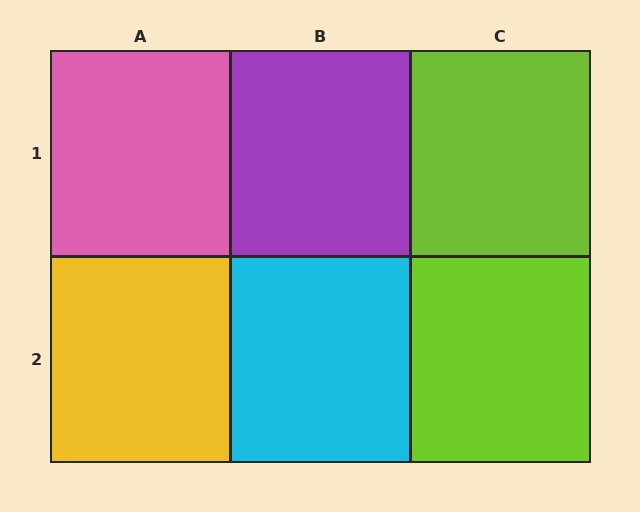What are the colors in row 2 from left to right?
Yellow, cyan, lime.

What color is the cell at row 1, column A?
Pink.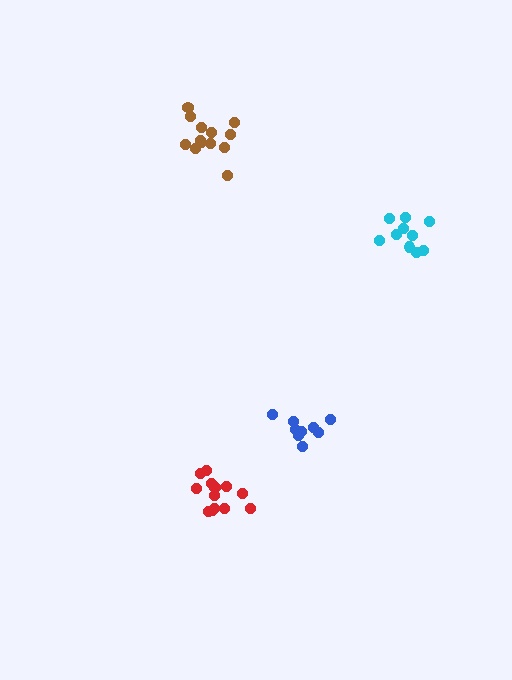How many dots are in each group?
Group 1: 9 dots, Group 2: 13 dots, Group 3: 14 dots, Group 4: 10 dots (46 total).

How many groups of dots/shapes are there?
There are 4 groups.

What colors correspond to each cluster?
The clusters are colored: blue, brown, red, cyan.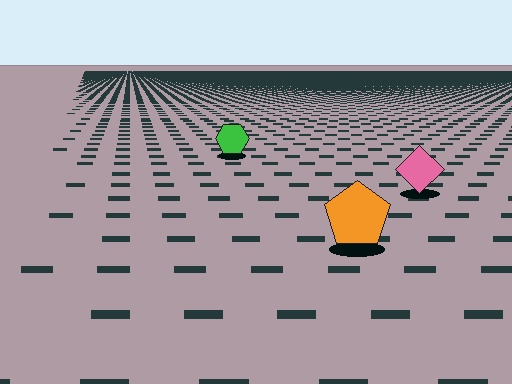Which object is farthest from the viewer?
The green hexagon is farthest from the viewer. It appears smaller and the ground texture around it is denser.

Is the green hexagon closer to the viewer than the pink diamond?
No. The pink diamond is closer — you can tell from the texture gradient: the ground texture is coarser near it.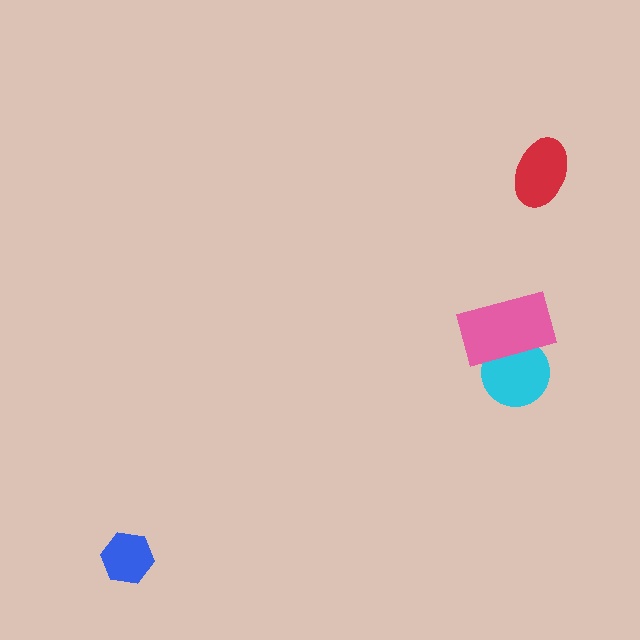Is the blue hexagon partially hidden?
No, no other shape covers it.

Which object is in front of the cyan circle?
The pink rectangle is in front of the cyan circle.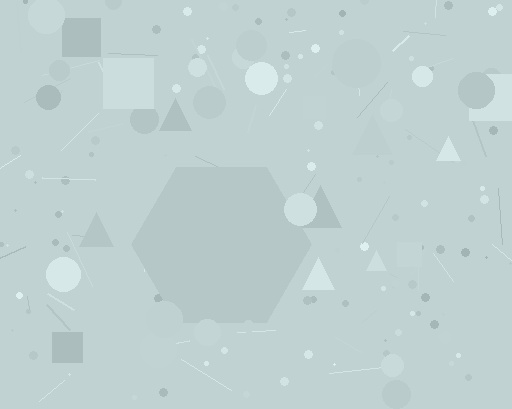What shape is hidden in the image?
A hexagon is hidden in the image.